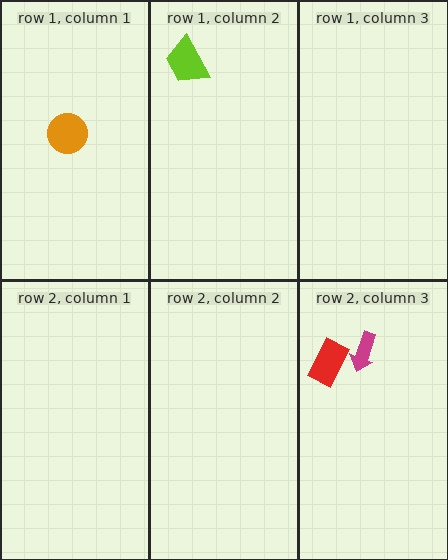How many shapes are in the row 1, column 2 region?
1.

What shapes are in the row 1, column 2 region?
The lime trapezoid.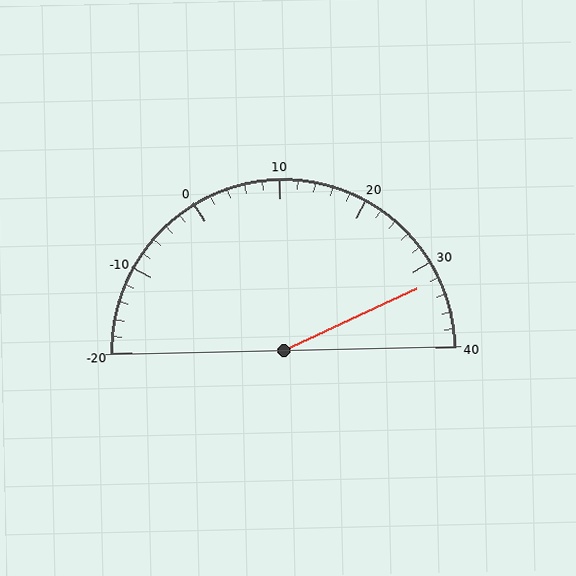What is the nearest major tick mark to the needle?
The nearest major tick mark is 30.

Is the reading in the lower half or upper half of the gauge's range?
The reading is in the upper half of the range (-20 to 40).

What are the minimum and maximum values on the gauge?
The gauge ranges from -20 to 40.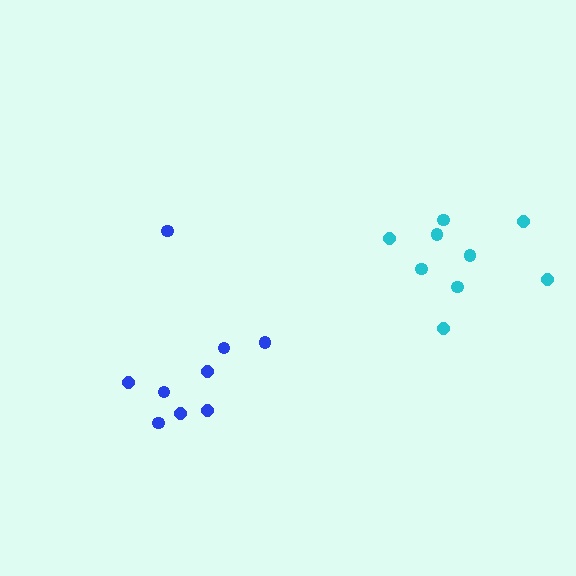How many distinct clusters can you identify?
There are 2 distinct clusters.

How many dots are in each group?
Group 1: 9 dots, Group 2: 9 dots (18 total).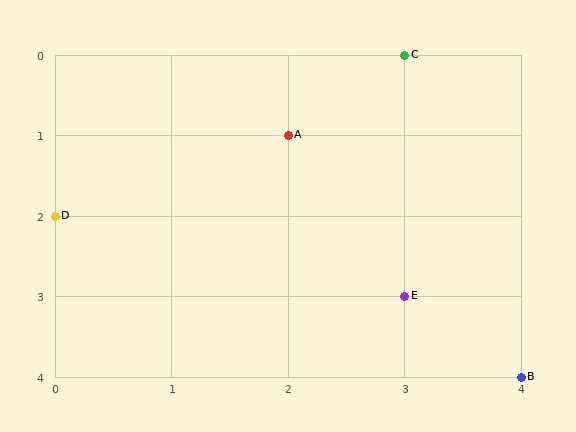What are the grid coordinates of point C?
Point C is at grid coordinates (3, 0).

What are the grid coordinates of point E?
Point E is at grid coordinates (3, 3).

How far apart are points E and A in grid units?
Points E and A are 1 column and 2 rows apart (about 2.2 grid units diagonally).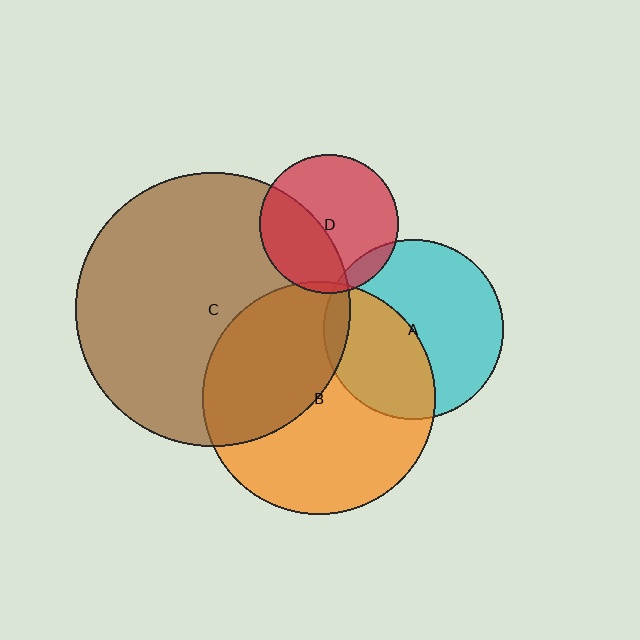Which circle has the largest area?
Circle C (brown).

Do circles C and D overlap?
Yes.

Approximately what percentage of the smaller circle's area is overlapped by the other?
Approximately 40%.